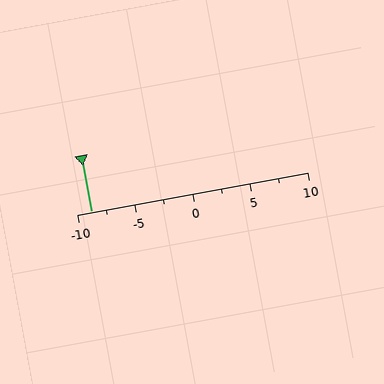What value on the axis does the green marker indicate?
The marker indicates approximately -8.8.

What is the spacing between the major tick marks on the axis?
The major ticks are spaced 5 apart.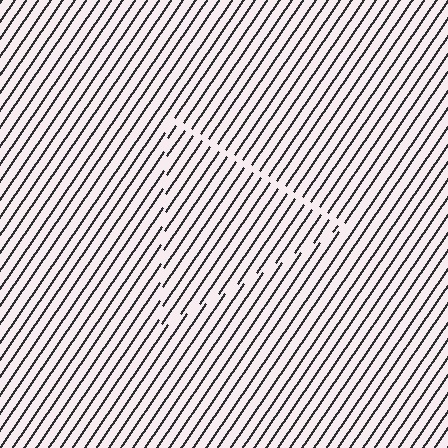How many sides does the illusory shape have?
3 sides — the line-ends trace a triangle.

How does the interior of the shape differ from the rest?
The interior of the shape contains the same grating, shifted by half a period — the contour is defined by the phase discontinuity where line-ends from the inner and outer gratings abut.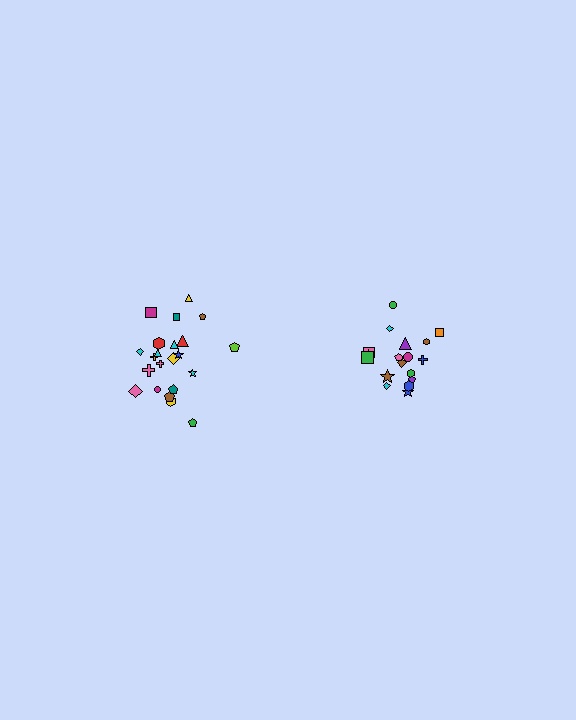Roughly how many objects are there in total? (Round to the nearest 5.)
Roughly 40 objects in total.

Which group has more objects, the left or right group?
The left group.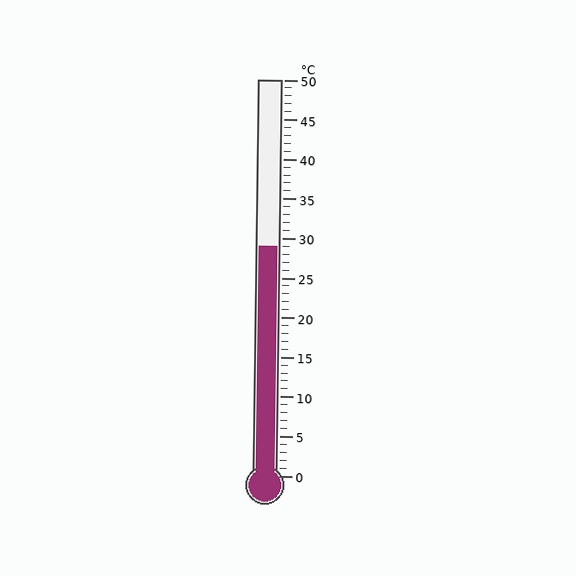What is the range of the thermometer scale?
The thermometer scale ranges from 0°C to 50°C.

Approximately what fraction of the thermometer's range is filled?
The thermometer is filled to approximately 60% of its range.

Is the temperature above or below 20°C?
The temperature is above 20°C.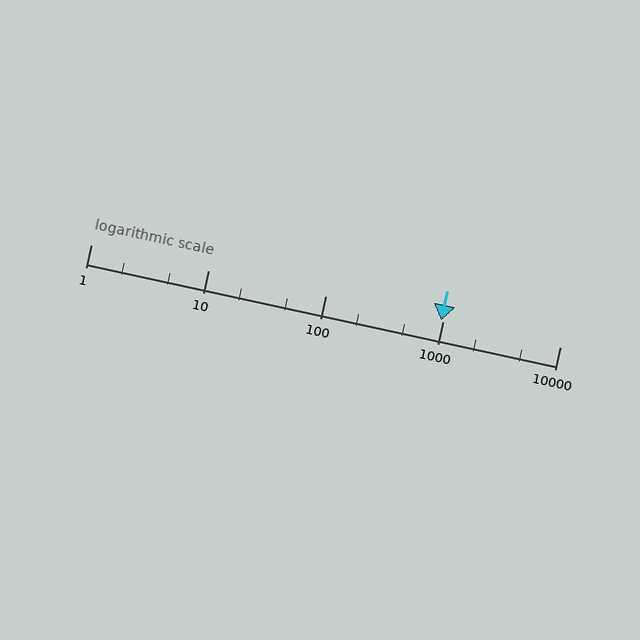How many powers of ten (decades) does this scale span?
The scale spans 4 decades, from 1 to 10000.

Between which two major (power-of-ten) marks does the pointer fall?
The pointer is between 100 and 1000.